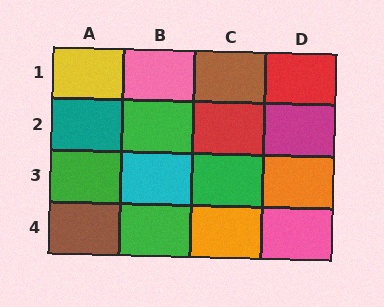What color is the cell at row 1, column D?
Red.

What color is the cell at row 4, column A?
Brown.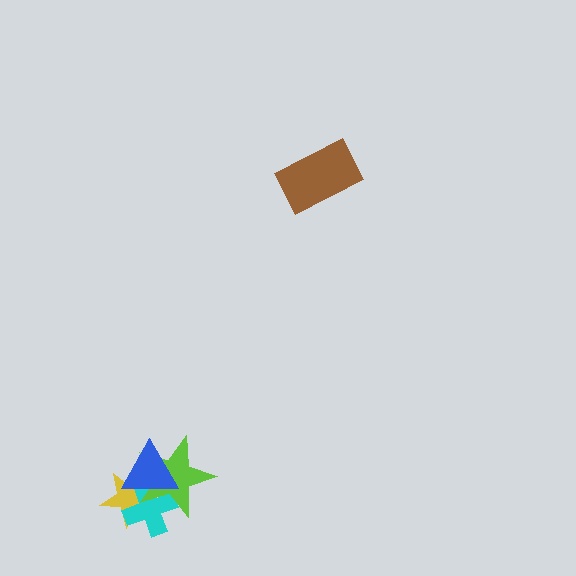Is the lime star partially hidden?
Yes, it is partially covered by another shape.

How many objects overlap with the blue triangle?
3 objects overlap with the blue triangle.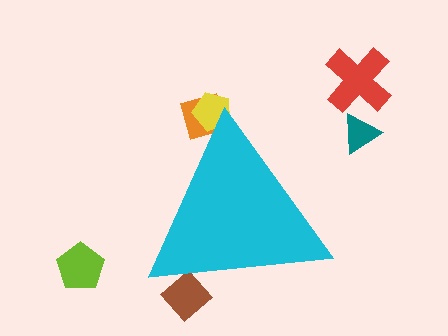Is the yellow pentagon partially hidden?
Yes, the yellow pentagon is partially hidden behind the cyan triangle.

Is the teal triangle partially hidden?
No, the teal triangle is fully visible.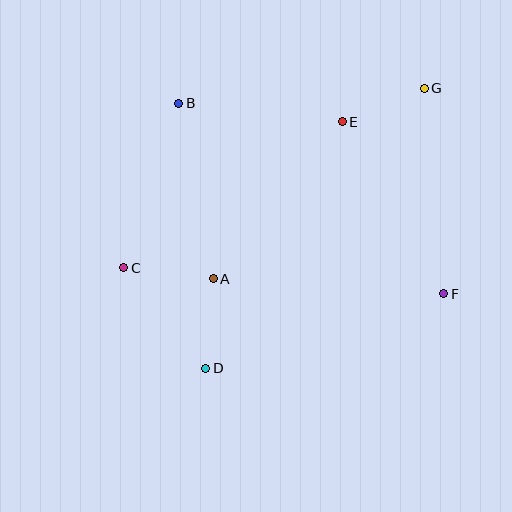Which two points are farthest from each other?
Points D and G are farthest from each other.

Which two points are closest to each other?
Points E and G are closest to each other.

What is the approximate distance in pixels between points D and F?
The distance between D and F is approximately 249 pixels.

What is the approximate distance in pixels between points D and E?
The distance between D and E is approximately 282 pixels.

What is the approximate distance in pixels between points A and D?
The distance between A and D is approximately 89 pixels.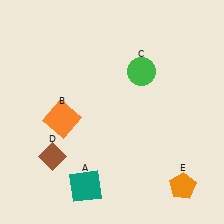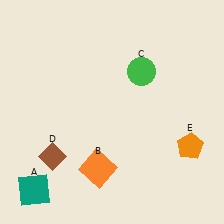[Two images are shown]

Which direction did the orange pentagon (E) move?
The orange pentagon (E) moved up.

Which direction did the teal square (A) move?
The teal square (A) moved left.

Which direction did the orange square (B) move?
The orange square (B) moved down.